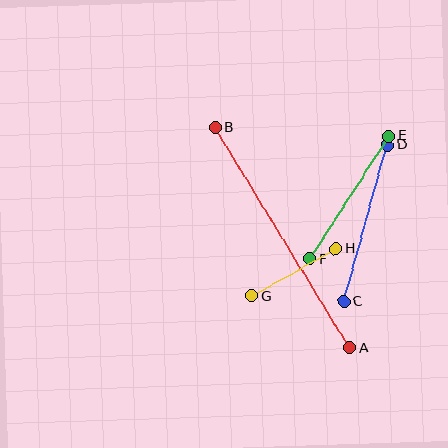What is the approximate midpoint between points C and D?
The midpoint is at approximately (366, 223) pixels.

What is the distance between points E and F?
The distance is approximately 146 pixels.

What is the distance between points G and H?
The distance is approximately 96 pixels.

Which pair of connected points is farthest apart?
Points A and B are farthest apart.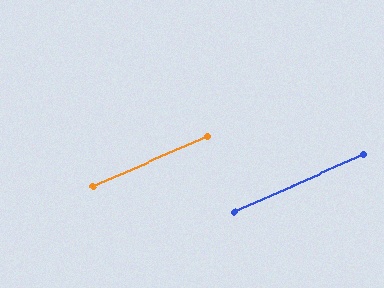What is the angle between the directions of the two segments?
Approximately 0 degrees.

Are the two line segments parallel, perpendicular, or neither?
Parallel — their directions differ by only 0.3°.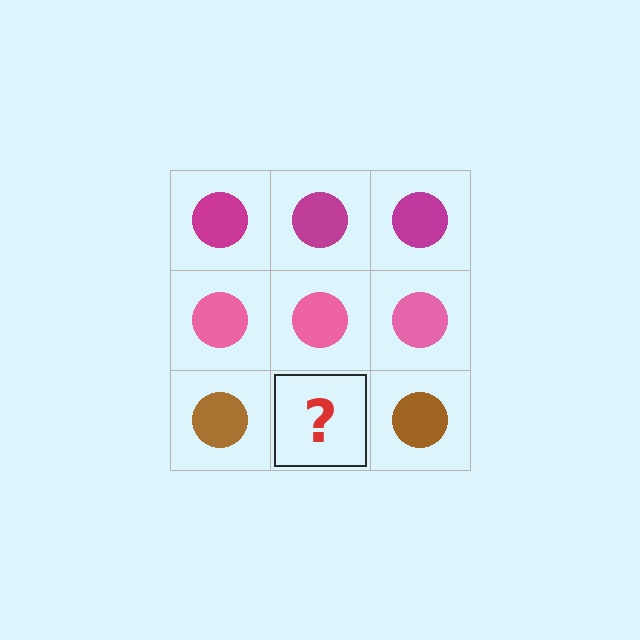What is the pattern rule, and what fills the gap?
The rule is that each row has a consistent color. The gap should be filled with a brown circle.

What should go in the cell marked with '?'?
The missing cell should contain a brown circle.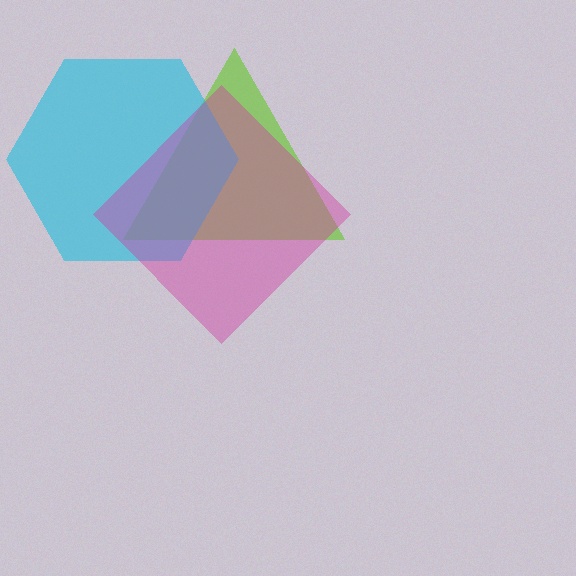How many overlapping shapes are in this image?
There are 3 overlapping shapes in the image.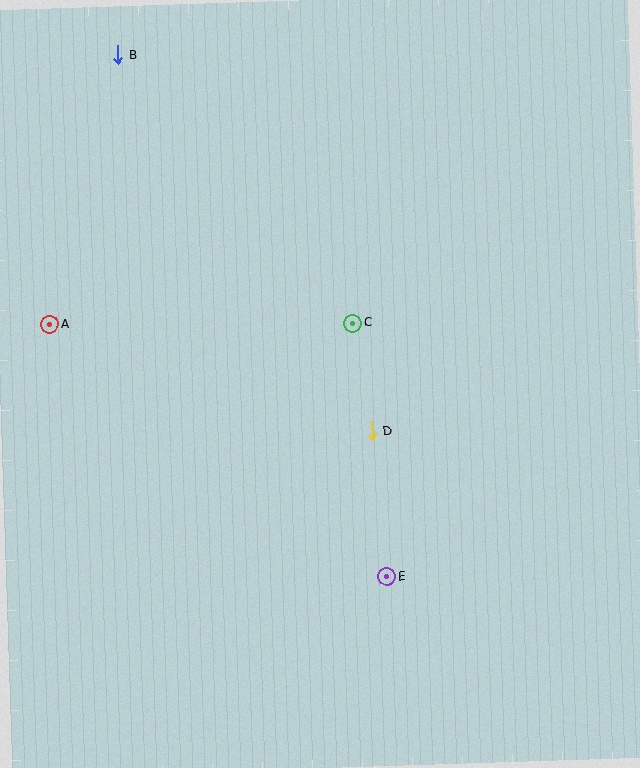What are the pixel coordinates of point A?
Point A is at (50, 325).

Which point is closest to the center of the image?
Point C at (353, 323) is closest to the center.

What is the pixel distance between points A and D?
The distance between A and D is 340 pixels.